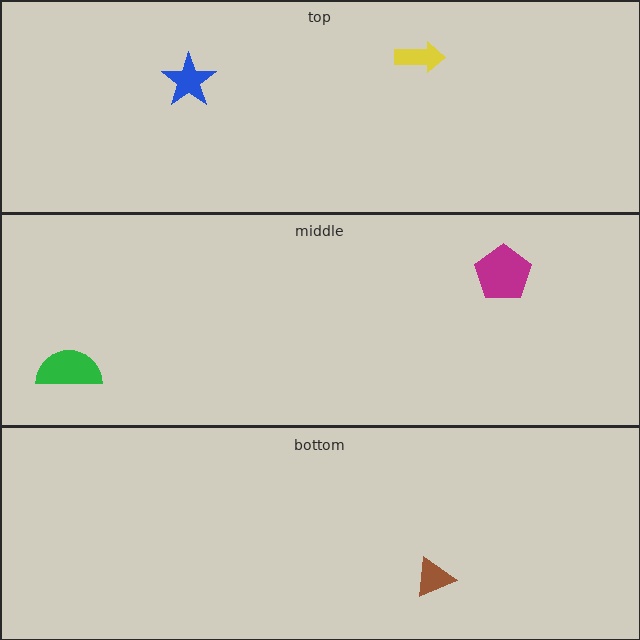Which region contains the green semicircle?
The middle region.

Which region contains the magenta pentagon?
The middle region.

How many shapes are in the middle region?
2.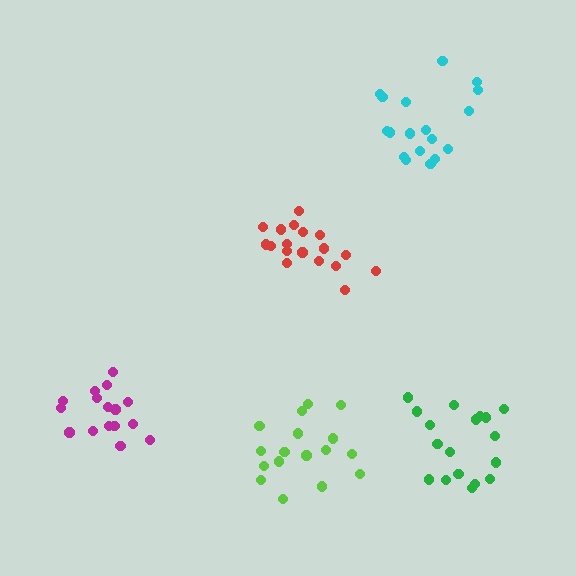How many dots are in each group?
Group 1: 18 dots, Group 2: 16 dots, Group 3: 18 dots, Group 4: 17 dots, Group 5: 18 dots (87 total).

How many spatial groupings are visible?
There are 5 spatial groupings.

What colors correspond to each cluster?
The clusters are colored: green, magenta, red, lime, cyan.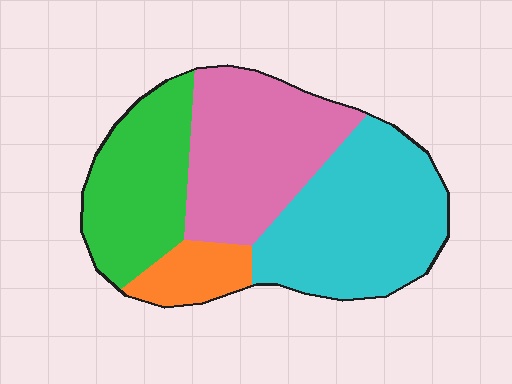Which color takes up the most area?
Cyan, at roughly 35%.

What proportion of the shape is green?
Green covers 24% of the shape.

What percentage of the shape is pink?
Pink covers around 30% of the shape.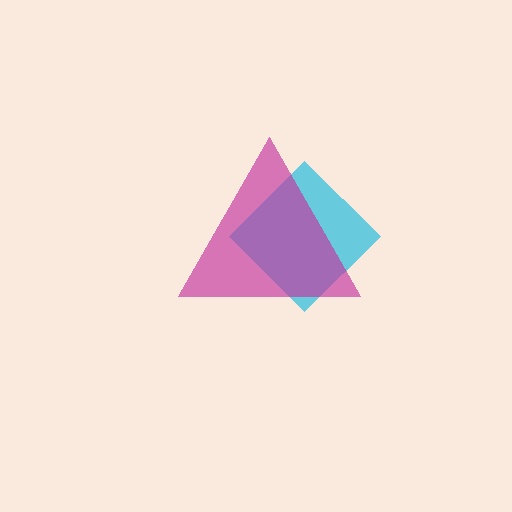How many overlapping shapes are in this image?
There are 2 overlapping shapes in the image.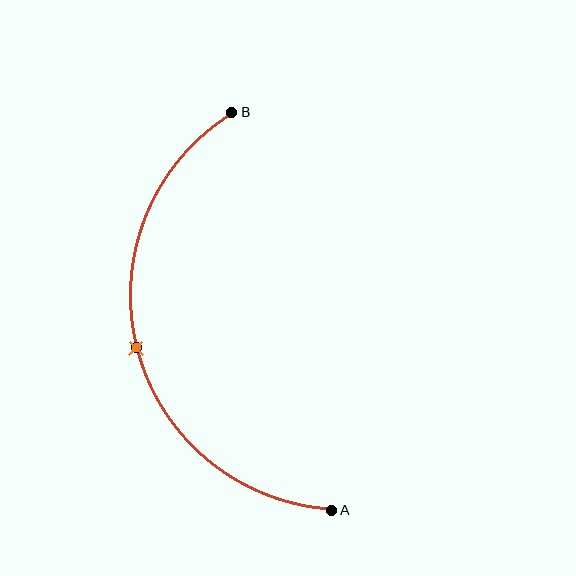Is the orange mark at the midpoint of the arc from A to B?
Yes. The orange mark lies on the arc at equal arc-length from both A and B — it is the arc midpoint.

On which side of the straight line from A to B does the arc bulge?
The arc bulges to the left of the straight line connecting A and B.